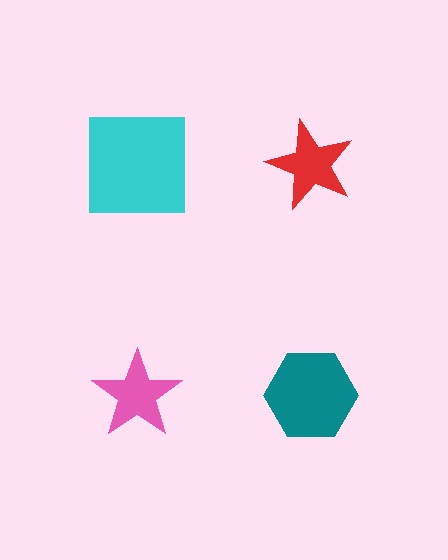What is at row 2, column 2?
A teal hexagon.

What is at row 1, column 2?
A red star.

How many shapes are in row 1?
2 shapes.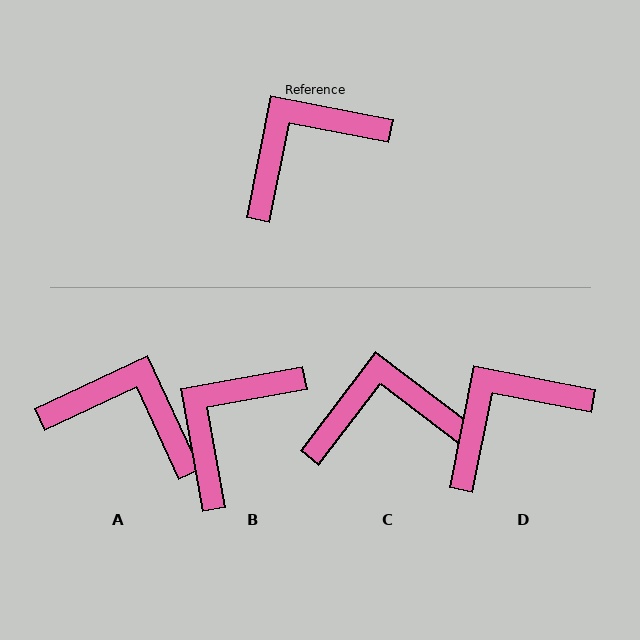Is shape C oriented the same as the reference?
No, it is off by about 26 degrees.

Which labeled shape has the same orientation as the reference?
D.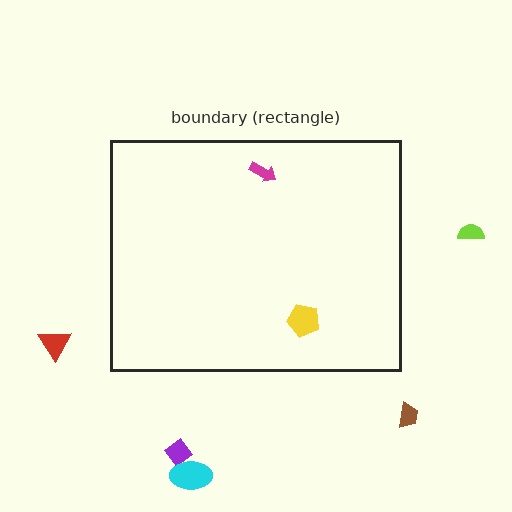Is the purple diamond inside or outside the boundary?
Outside.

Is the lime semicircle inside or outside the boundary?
Outside.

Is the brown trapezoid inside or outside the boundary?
Outside.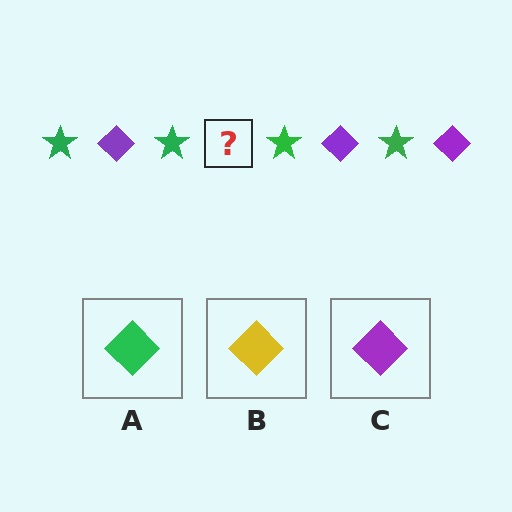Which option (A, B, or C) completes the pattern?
C.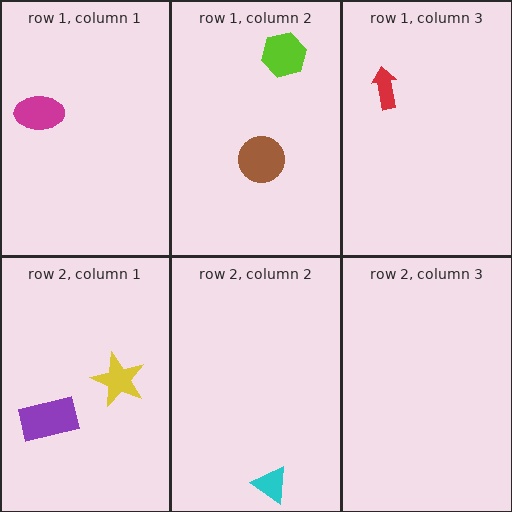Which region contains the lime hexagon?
The row 1, column 2 region.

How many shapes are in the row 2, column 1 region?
2.